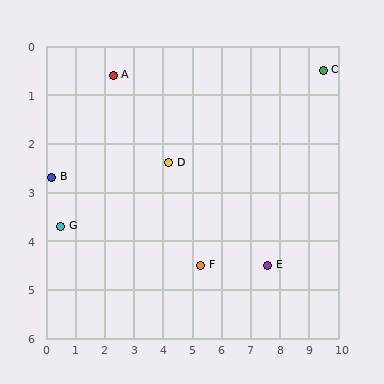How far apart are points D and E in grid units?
Points D and E are about 4.0 grid units apart.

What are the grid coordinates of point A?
Point A is at approximately (2.3, 0.6).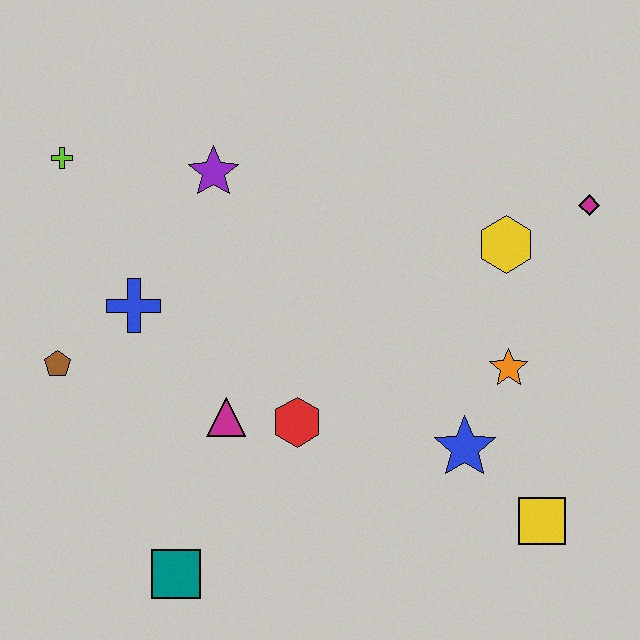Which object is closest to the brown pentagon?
The blue cross is closest to the brown pentagon.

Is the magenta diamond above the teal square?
Yes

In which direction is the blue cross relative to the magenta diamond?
The blue cross is to the left of the magenta diamond.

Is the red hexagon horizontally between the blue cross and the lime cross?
No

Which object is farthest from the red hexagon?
The magenta diamond is farthest from the red hexagon.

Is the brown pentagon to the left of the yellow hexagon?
Yes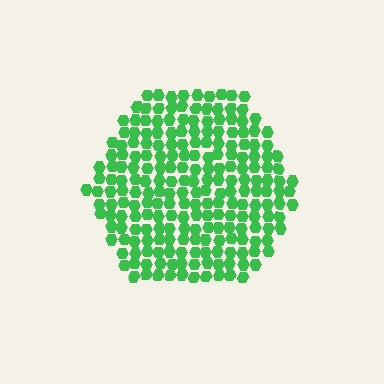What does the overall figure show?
The overall figure shows a hexagon.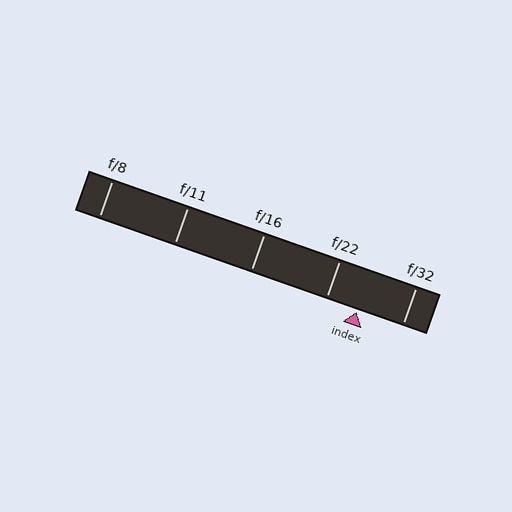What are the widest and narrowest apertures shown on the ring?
The widest aperture shown is f/8 and the narrowest is f/32.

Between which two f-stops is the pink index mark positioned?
The index mark is between f/22 and f/32.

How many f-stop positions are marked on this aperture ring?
There are 5 f-stop positions marked.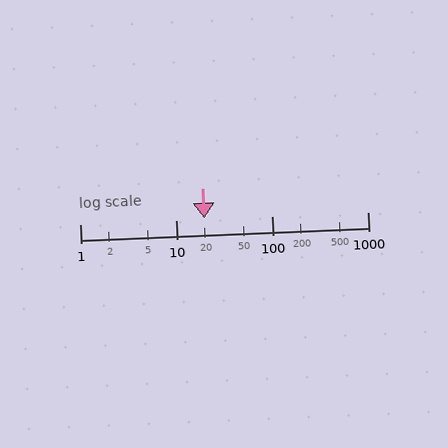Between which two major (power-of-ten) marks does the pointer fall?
The pointer is between 10 and 100.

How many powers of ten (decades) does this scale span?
The scale spans 3 decades, from 1 to 1000.